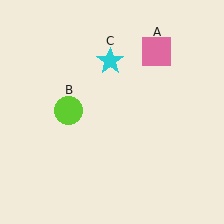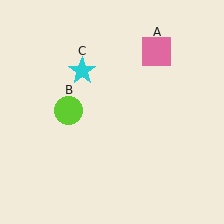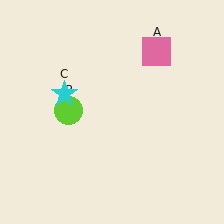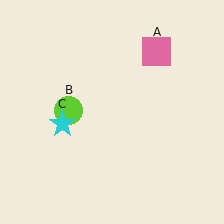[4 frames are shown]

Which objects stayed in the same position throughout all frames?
Pink square (object A) and lime circle (object B) remained stationary.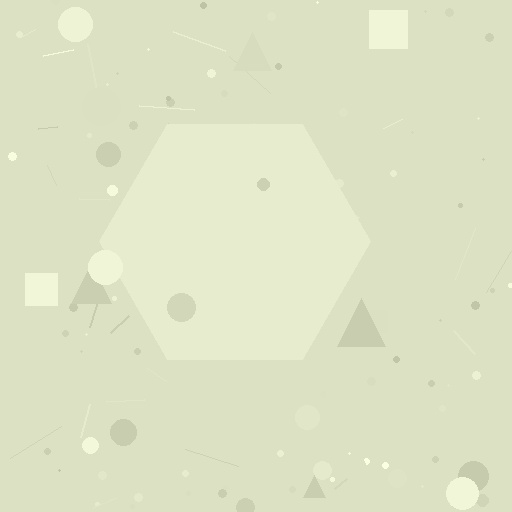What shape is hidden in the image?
A hexagon is hidden in the image.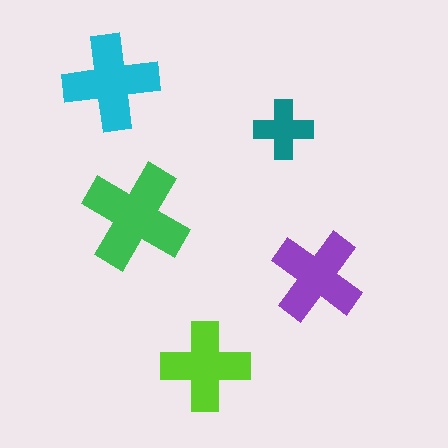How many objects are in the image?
There are 5 objects in the image.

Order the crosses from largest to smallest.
the green one, the cyan one, the purple one, the lime one, the teal one.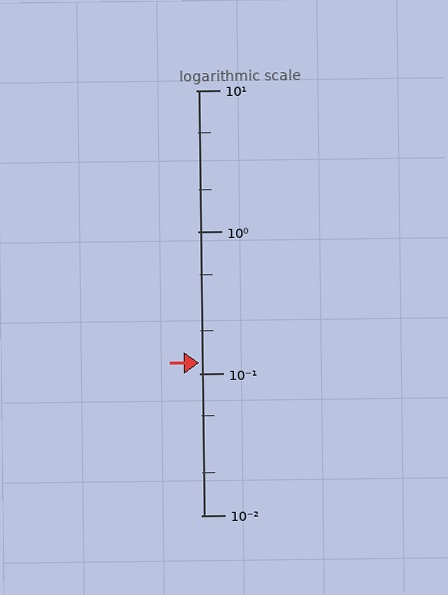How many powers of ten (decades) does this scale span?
The scale spans 3 decades, from 0.01 to 10.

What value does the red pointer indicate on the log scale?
The pointer indicates approximately 0.12.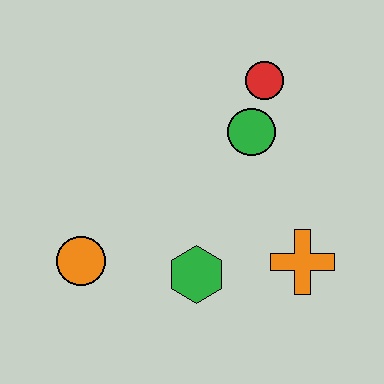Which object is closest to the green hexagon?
The orange cross is closest to the green hexagon.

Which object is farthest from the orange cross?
The orange circle is farthest from the orange cross.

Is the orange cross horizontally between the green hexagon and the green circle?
No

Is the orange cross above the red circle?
No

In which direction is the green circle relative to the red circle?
The green circle is below the red circle.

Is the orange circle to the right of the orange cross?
No